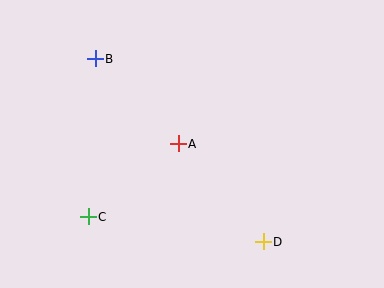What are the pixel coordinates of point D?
Point D is at (263, 242).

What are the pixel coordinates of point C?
Point C is at (88, 217).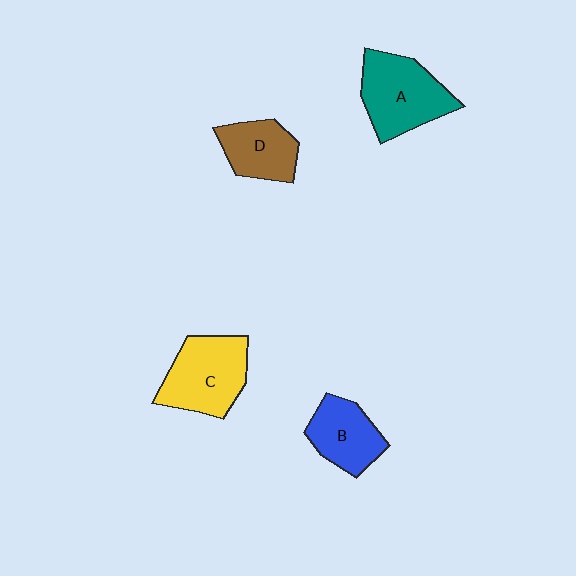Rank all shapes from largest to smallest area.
From largest to smallest: A (teal), C (yellow), B (blue), D (brown).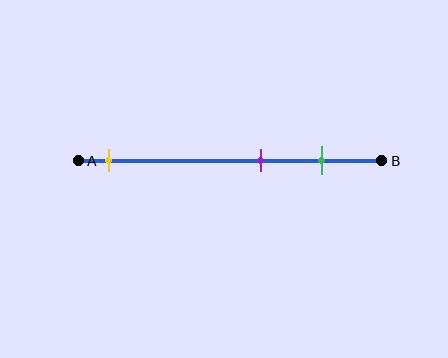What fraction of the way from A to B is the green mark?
The green mark is approximately 80% (0.8) of the way from A to B.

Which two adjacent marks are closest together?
The purple and green marks are the closest adjacent pair.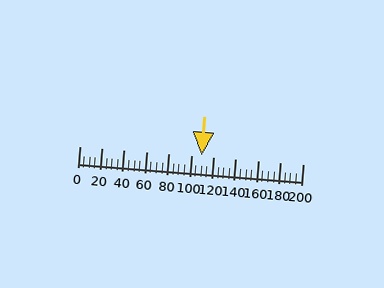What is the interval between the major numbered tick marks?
The major tick marks are spaced 20 units apart.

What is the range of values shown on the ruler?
The ruler shows values from 0 to 200.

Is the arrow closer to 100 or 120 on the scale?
The arrow is closer to 100.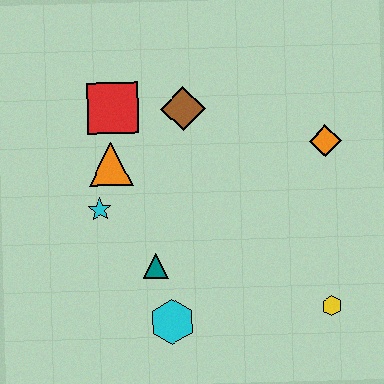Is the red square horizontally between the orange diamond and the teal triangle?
No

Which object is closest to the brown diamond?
The red square is closest to the brown diamond.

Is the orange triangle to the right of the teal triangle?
No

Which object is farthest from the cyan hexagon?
The orange diamond is farthest from the cyan hexagon.